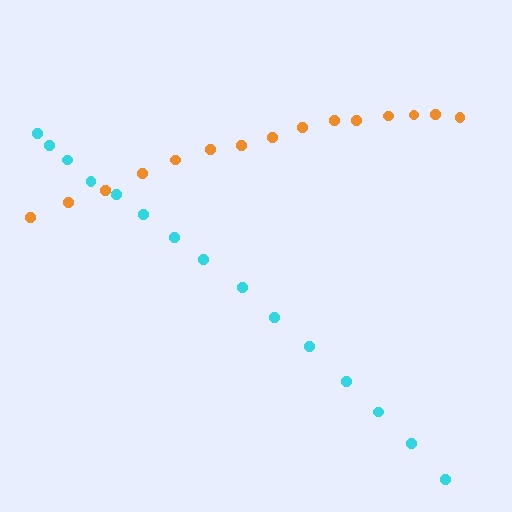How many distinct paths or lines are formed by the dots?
There are 2 distinct paths.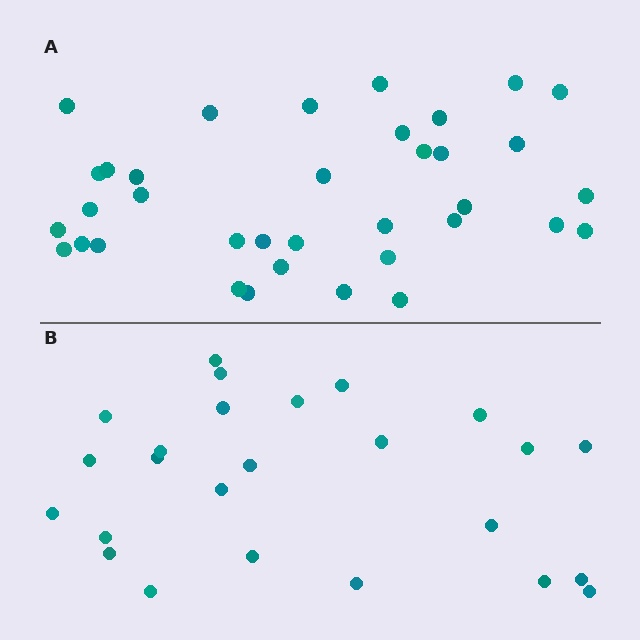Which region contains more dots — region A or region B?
Region A (the top region) has more dots.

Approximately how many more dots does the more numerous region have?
Region A has roughly 12 or so more dots than region B.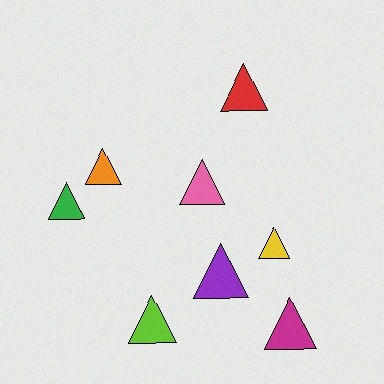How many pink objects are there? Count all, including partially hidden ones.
There is 1 pink object.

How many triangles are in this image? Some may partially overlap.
There are 8 triangles.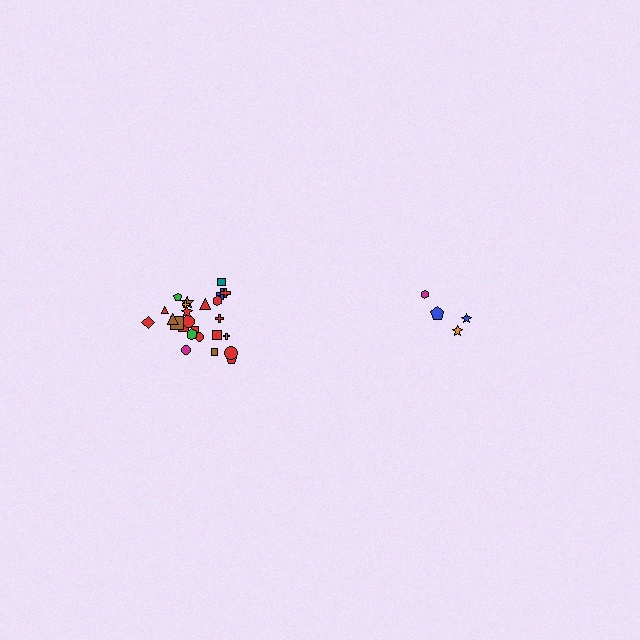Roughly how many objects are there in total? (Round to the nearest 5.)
Roughly 30 objects in total.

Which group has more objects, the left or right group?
The left group.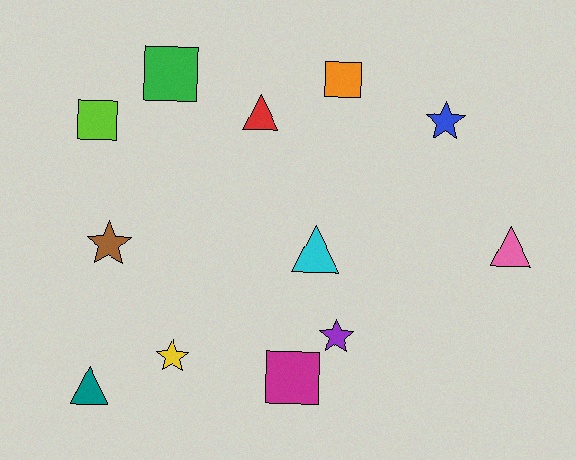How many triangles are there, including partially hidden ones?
There are 4 triangles.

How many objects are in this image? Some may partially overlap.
There are 12 objects.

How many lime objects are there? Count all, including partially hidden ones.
There is 1 lime object.